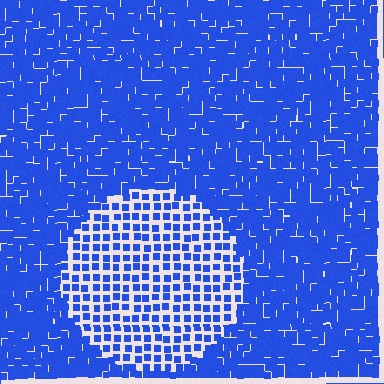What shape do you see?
I see a circle.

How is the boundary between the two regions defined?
The boundary is defined by a change in element density (approximately 2.2x ratio). All elements are the same color, size, and shape.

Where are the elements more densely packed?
The elements are more densely packed outside the circle boundary.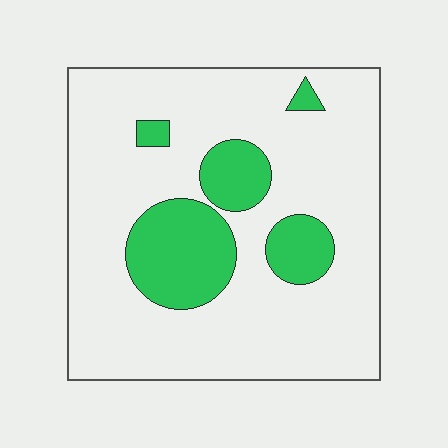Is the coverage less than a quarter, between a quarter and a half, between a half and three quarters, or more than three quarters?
Less than a quarter.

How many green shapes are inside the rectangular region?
5.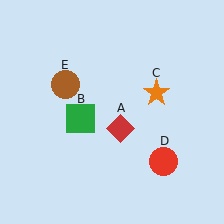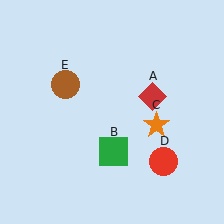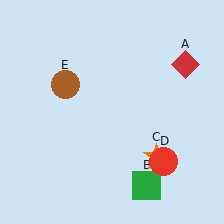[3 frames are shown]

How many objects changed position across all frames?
3 objects changed position: red diamond (object A), green square (object B), orange star (object C).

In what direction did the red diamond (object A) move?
The red diamond (object A) moved up and to the right.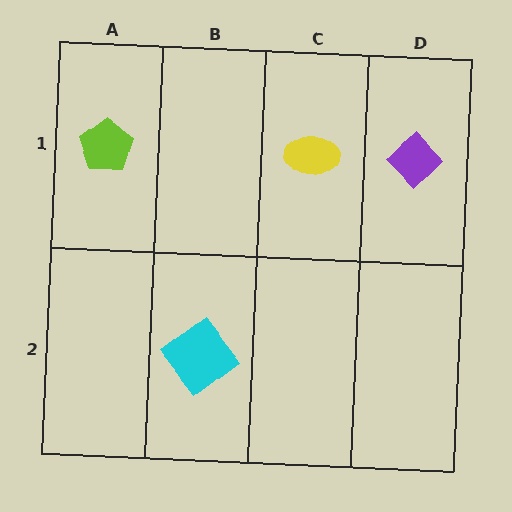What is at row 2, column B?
A cyan diamond.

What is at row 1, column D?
A purple diamond.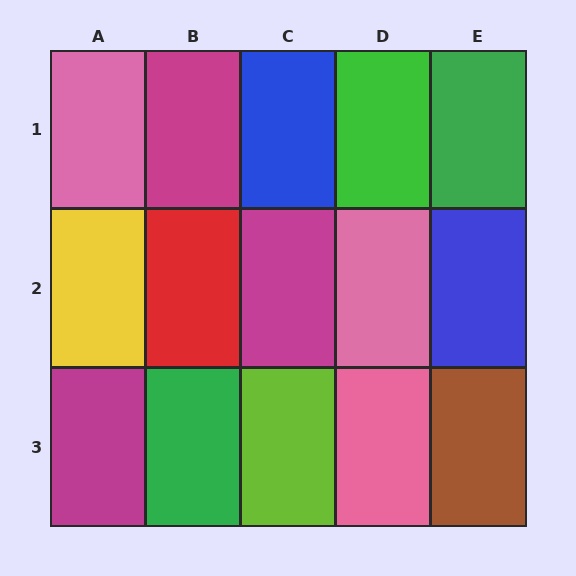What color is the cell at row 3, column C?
Lime.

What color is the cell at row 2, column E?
Blue.